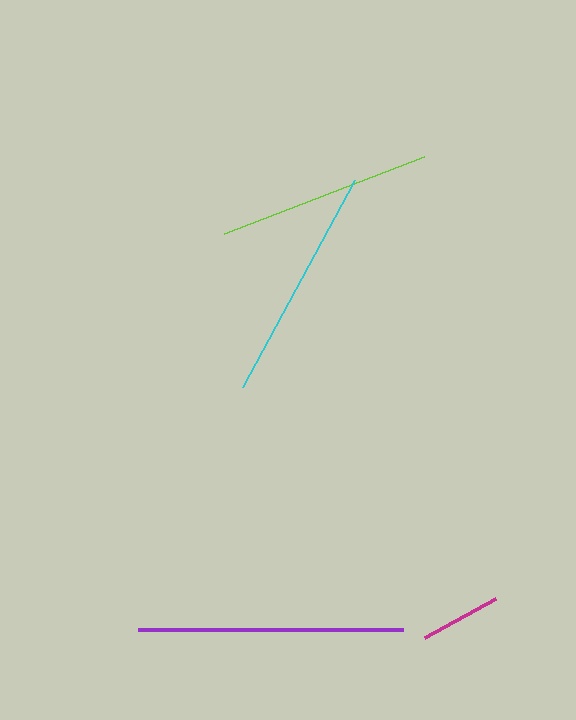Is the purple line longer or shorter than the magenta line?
The purple line is longer than the magenta line.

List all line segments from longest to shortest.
From longest to shortest: purple, cyan, lime, magenta.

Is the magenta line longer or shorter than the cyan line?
The cyan line is longer than the magenta line.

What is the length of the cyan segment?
The cyan segment is approximately 235 pixels long.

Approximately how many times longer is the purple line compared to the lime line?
The purple line is approximately 1.2 times the length of the lime line.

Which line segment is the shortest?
The magenta line is the shortest at approximately 81 pixels.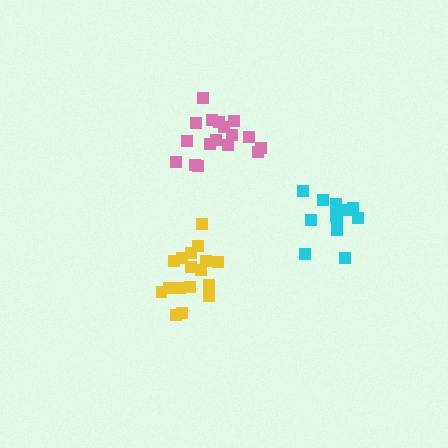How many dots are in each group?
Group 1: 17 dots, Group 2: 12 dots, Group 3: 17 dots (46 total).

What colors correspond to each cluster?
The clusters are colored: pink, cyan, yellow.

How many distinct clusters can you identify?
There are 3 distinct clusters.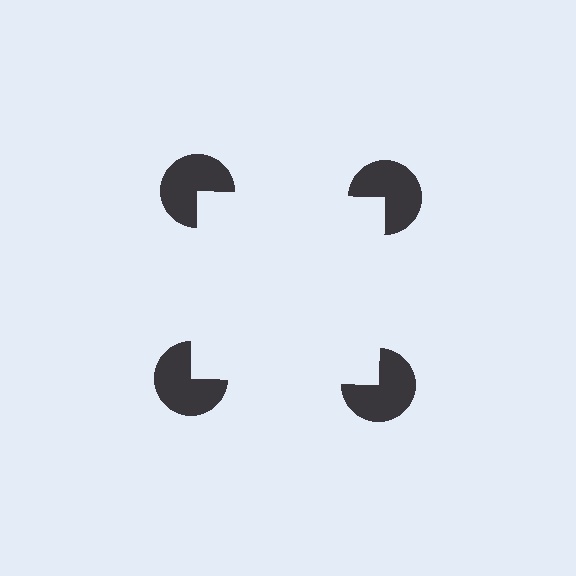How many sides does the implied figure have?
4 sides.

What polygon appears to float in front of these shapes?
An illusory square — its edges are inferred from the aligned wedge cuts in the pac-man discs, not physically drawn.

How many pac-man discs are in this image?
There are 4 — one at each vertex of the illusory square.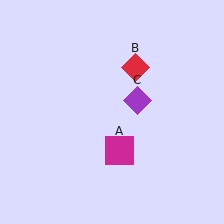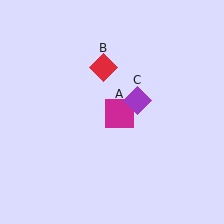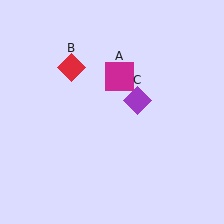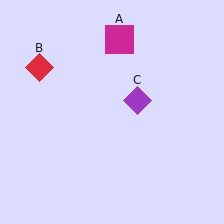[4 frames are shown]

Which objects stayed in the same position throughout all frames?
Purple diamond (object C) remained stationary.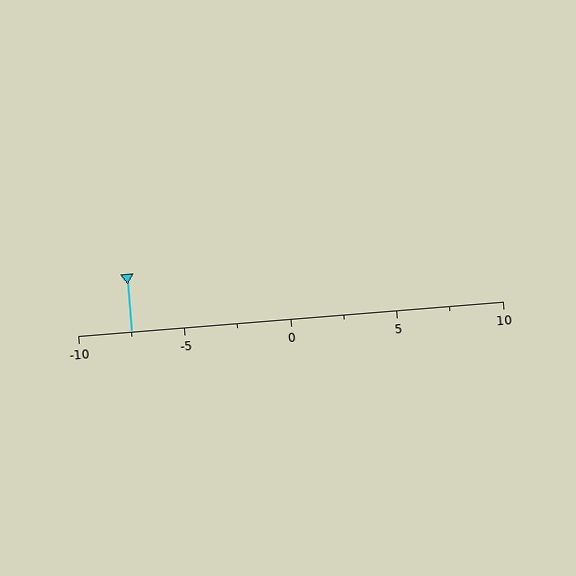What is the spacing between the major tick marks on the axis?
The major ticks are spaced 5 apart.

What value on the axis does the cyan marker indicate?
The marker indicates approximately -7.5.